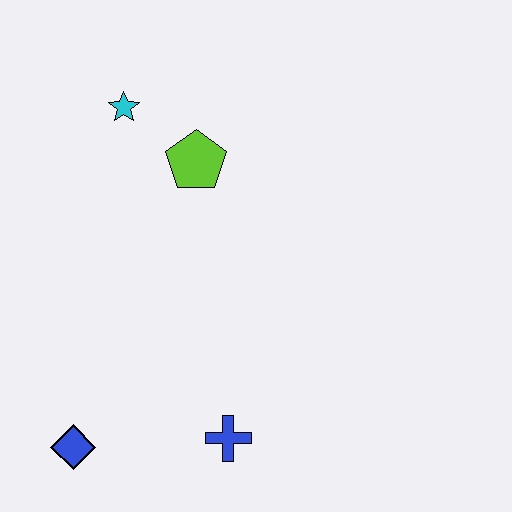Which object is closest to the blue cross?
The blue diamond is closest to the blue cross.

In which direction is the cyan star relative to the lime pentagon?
The cyan star is to the left of the lime pentagon.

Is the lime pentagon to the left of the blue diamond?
No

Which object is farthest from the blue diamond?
The cyan star is farthest from the blue diamond.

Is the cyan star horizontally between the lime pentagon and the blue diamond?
Yes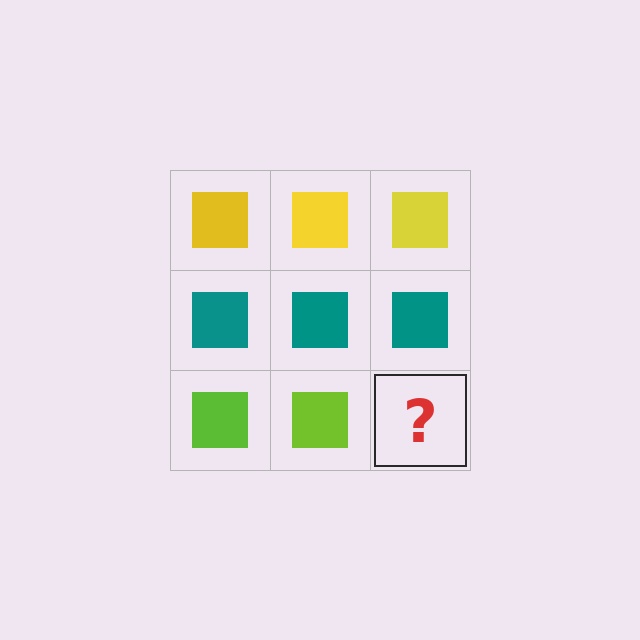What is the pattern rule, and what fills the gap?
The rule is that each row has a consistent color. The gap should be filled with a lime square.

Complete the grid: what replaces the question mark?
The question mark should be replaced with a lime square.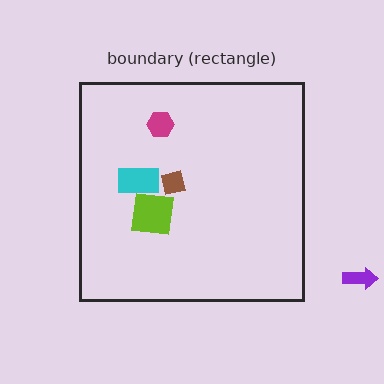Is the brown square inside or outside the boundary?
Inside.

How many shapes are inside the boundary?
4 inside, 1 outside.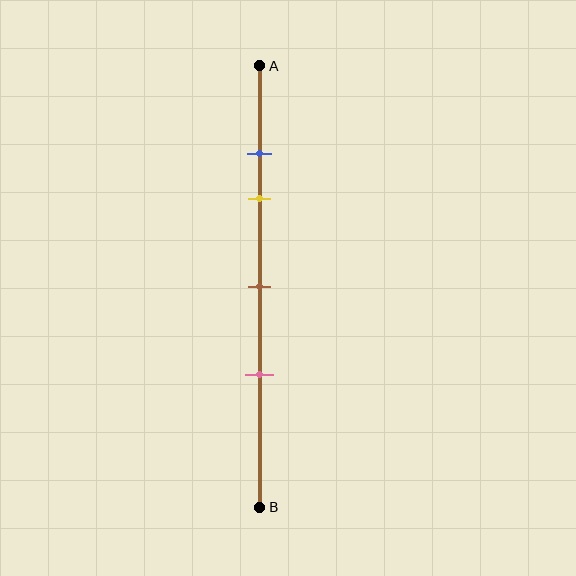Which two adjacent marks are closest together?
The blue and yellow marks are the closest adjacent pair.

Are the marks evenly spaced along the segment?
No, the marks are not evenly spaced.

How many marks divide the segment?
There are 4 marks dividing the segment.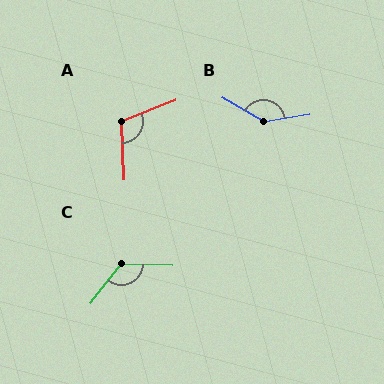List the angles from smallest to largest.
A (108°), C (126°), B (140°).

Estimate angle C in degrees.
Approximately 126 degrees.